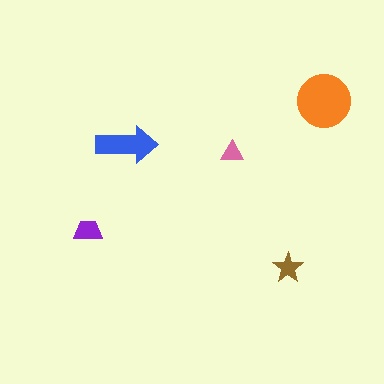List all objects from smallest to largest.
The pink triangle, the brown star, the purple trapezoid, the blue arrow, the orange circle.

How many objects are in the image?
There are 5 objects in the image.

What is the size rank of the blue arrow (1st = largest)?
2nd.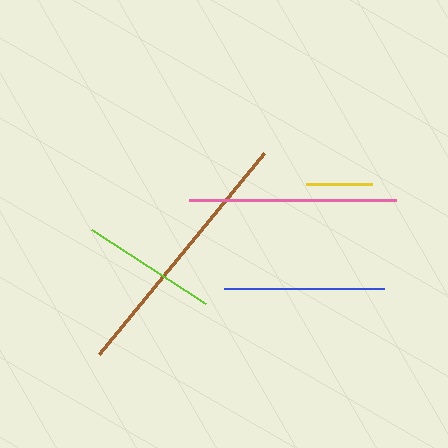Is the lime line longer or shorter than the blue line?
The blue line is longer than the lime line.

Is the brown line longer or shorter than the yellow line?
The brown line is longer than the yellow line.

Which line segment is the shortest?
The yellow line is the shortest at approximately 67 pixels.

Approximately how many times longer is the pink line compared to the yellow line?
The pink line is approximately 3.1 times the length of the yellow line.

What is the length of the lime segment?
The lime segment is approximately 136 pixels long.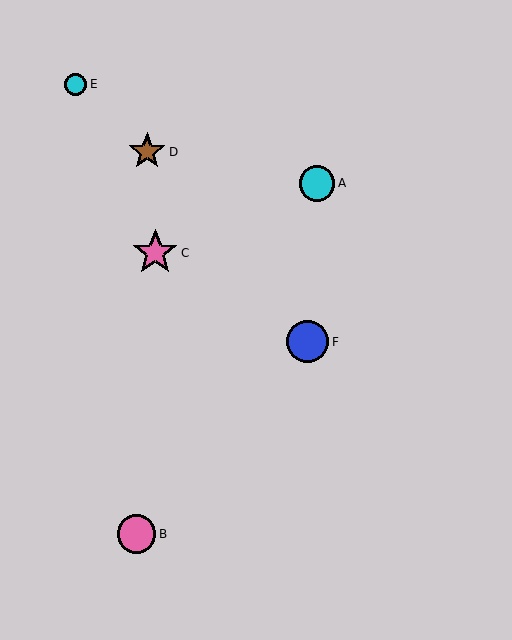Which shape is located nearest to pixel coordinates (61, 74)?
The cyan circle (labeled E) at (76, 85) is nearest to that location.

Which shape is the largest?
The pink star (labeled C) is the largest.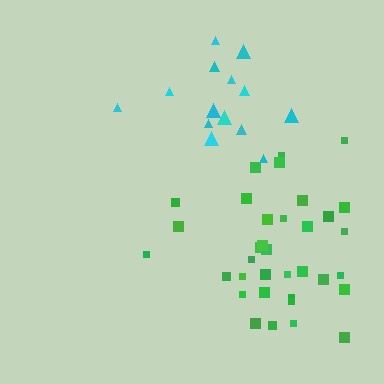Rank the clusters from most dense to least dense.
green, cyan.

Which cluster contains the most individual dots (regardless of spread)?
Green (35).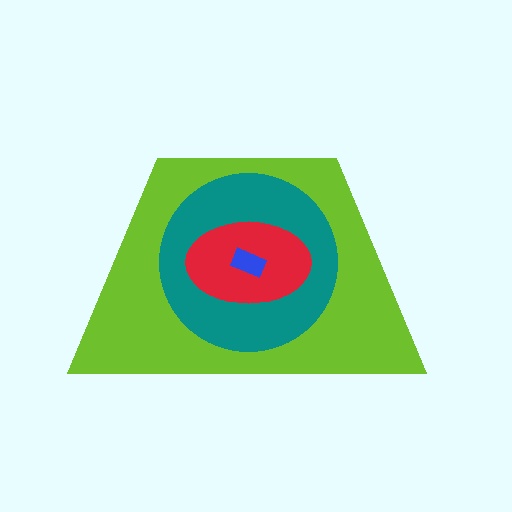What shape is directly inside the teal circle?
The red ellipse.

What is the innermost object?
The blue rectangle.